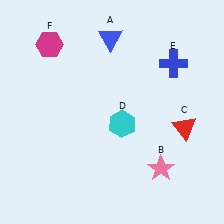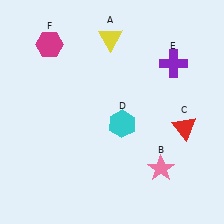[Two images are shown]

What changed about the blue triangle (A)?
In Image 1, A is blue. In Image 2, it changed to yellow.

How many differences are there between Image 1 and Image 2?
There are 2 differences between the two images.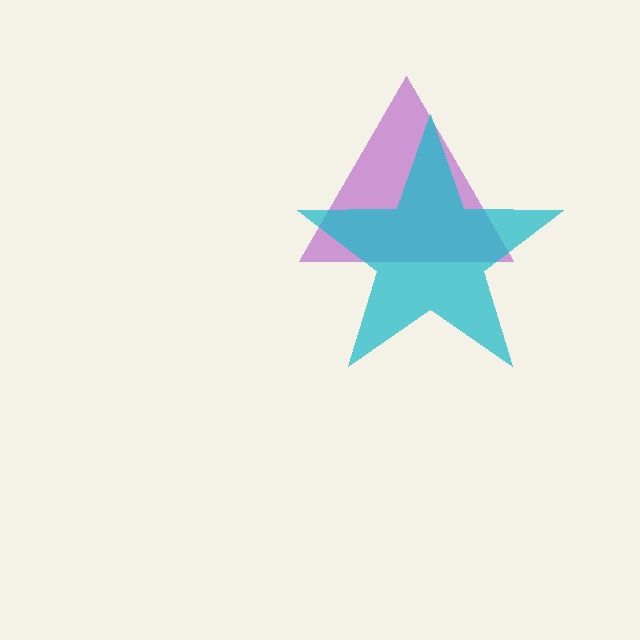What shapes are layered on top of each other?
The layered shapes are: a purple triangle, a cyan star.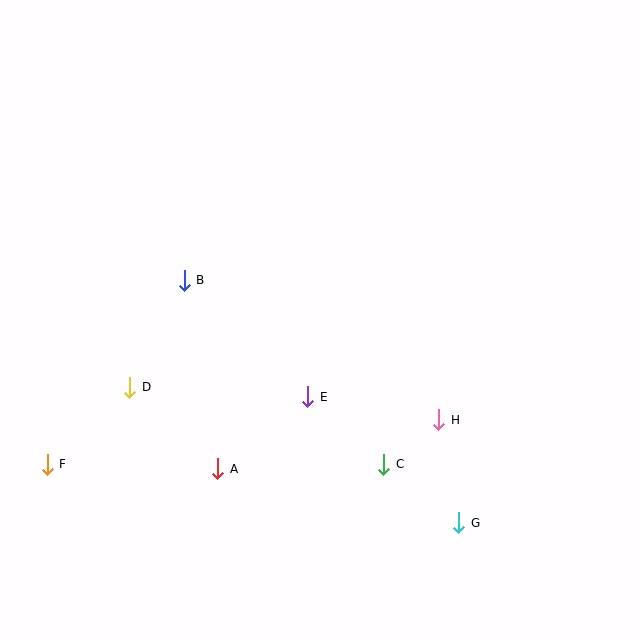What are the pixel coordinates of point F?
Point F is at (47, 464).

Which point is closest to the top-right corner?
Point H is closest to the top-right corner.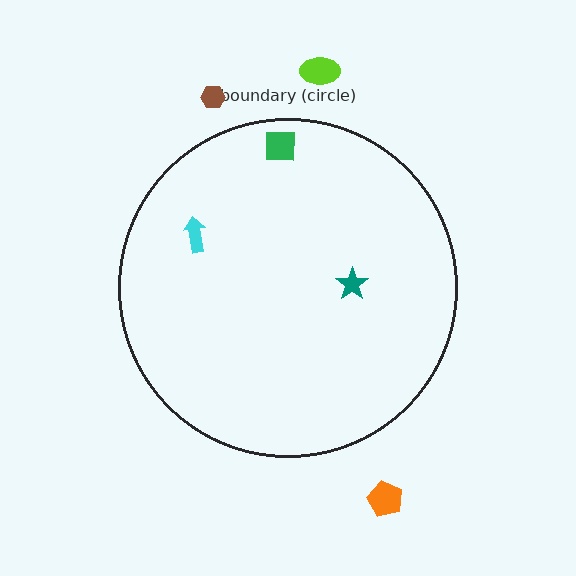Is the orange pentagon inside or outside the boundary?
Outside.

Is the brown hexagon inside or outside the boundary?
Outside.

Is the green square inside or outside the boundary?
Inside.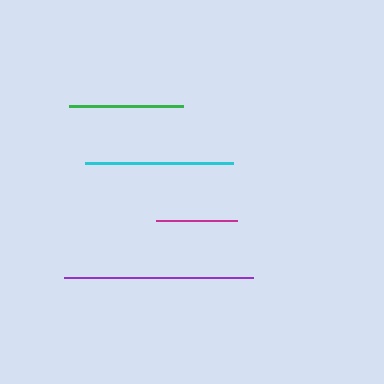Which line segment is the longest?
The purple line is the longest at approximately 190 pixels.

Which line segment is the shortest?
The magenta line is the shortest at approximately 80 pixels.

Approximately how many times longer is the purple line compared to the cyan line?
The purple line is approximately 1.3 times the length of the cyan line.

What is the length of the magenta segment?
The magenta segment is approximately 80 pixels long.